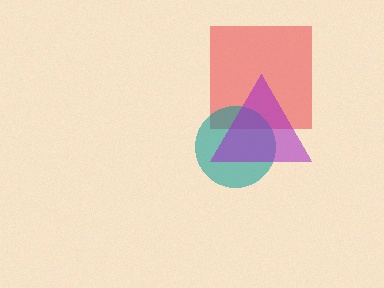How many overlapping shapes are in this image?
There are 3 overlapping shapes in the image.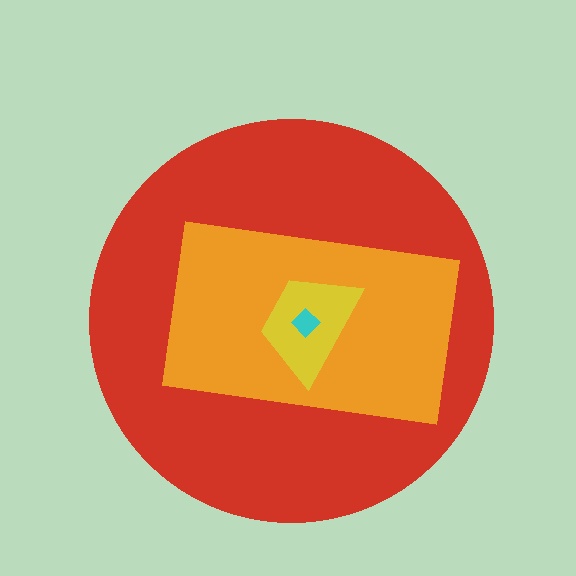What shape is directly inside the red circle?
The orange rectangle.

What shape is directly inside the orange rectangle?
The yellow trapezoid.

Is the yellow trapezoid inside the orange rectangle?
Yes.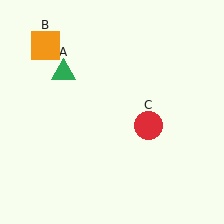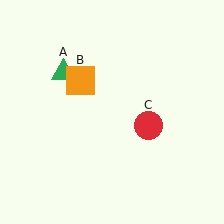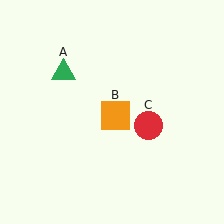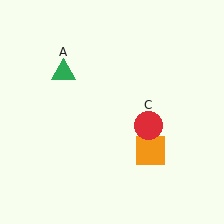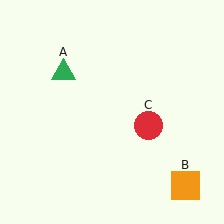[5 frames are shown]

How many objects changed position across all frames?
1 object changed position: orange square (object B).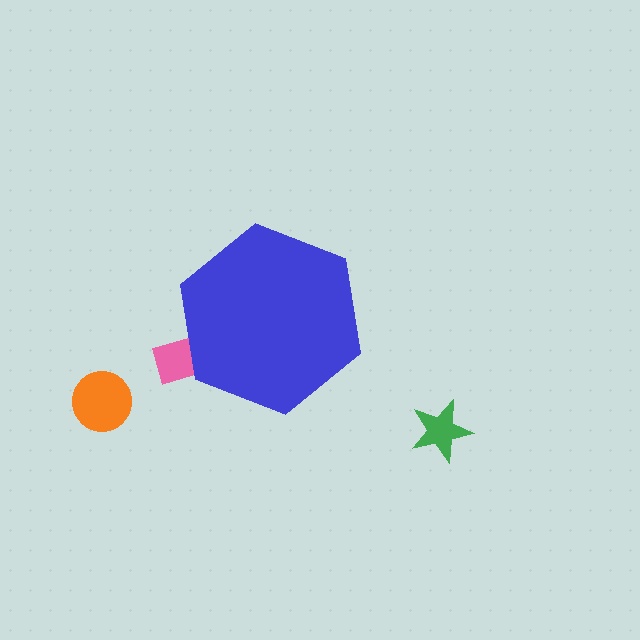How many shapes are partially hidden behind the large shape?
1 shape is partially hidden.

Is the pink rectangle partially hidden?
Yes, the pink rectangle is partially hidden behind the blue hexagon.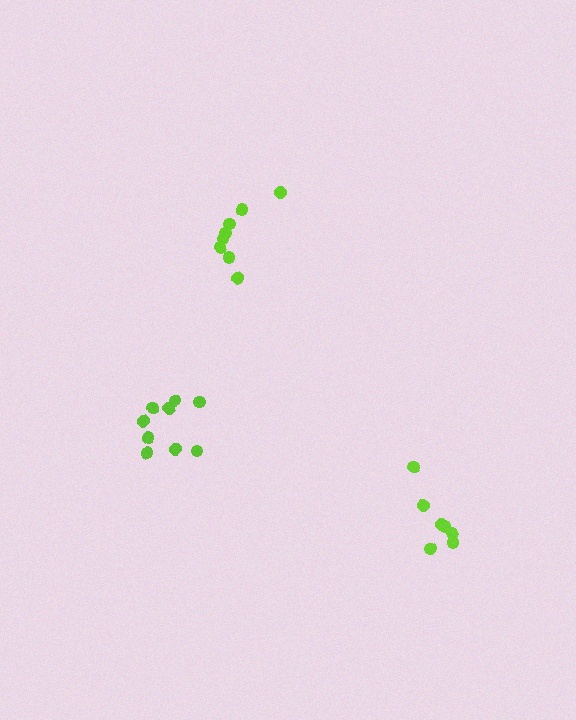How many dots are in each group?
Group 1: 9 dots, Group 2: 7 dots, Group 3: 8 dots (24 total).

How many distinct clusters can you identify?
There are 3 distinct clusters.